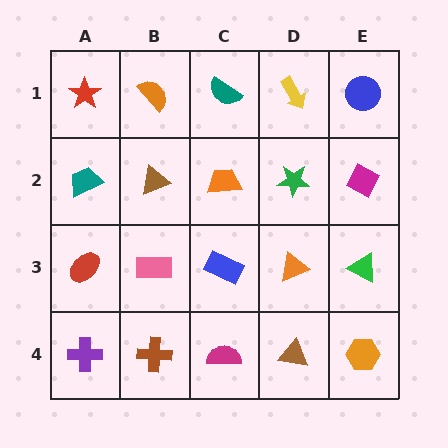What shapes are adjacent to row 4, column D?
An orange triangle (row 3, column D), a magenta semicircle (row 4, column C), an orange hexagon (row 4, column E).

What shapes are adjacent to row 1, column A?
A teal trapezoid (row 2, column A), an orange semicircle (row 1, column B).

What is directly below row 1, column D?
A green star.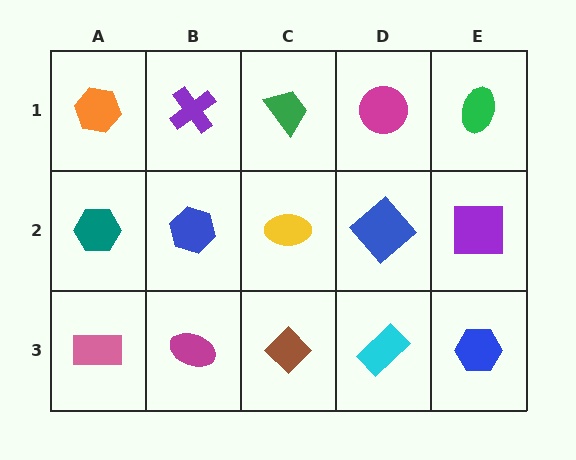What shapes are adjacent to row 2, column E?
A green ellipse (row 1, column E), a blue hexagon (row 3, column E), a blue diamond (row 2, column D).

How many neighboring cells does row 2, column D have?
4.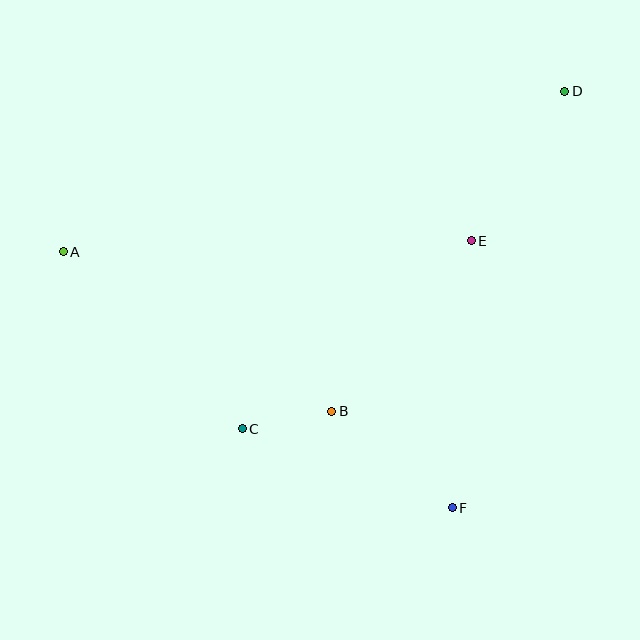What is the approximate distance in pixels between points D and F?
The distance between D and F is approximately 431 pixels.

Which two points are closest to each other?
Points B and C are closest to each other.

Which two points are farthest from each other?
Points A and D are farthest from each other.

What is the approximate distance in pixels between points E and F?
The distance between E and F is approximately 268 pixels.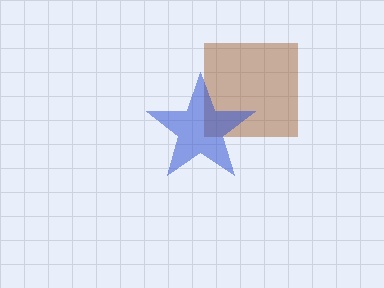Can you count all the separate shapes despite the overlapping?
Yes, there are 2 separate shapes.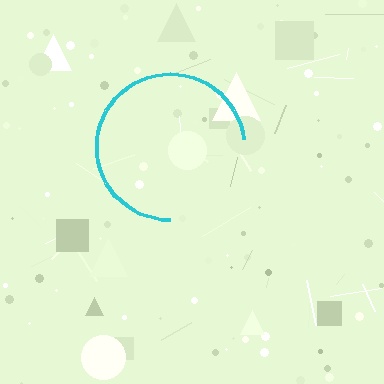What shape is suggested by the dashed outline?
The dashed outline suggests a circle.